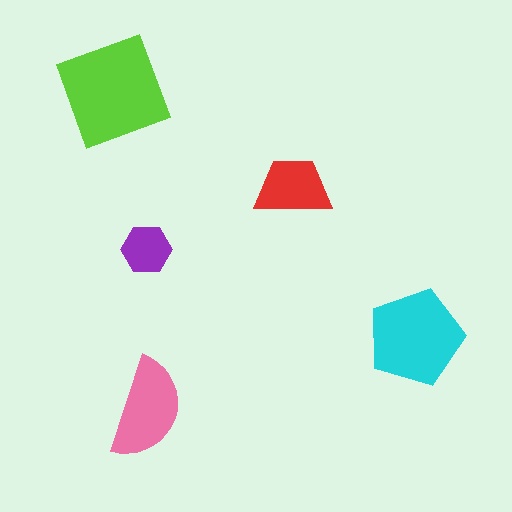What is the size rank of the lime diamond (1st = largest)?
1st.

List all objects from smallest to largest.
The purple hexagon, the red trapezoid, the pink semicircle, the cyan pentagon, the lime diamond.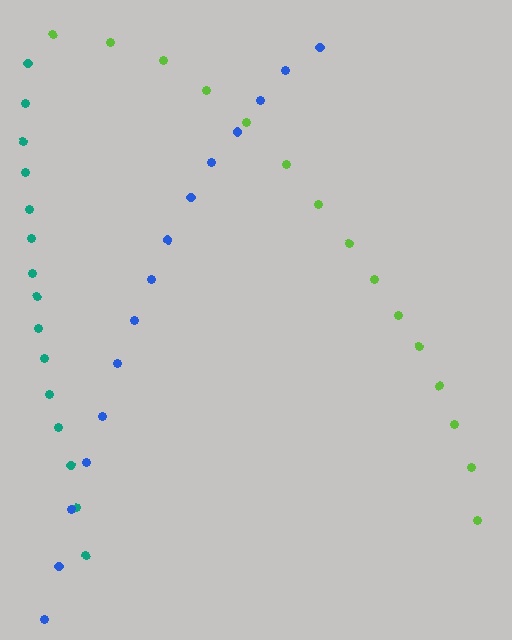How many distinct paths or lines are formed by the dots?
There are 3 distinct paths.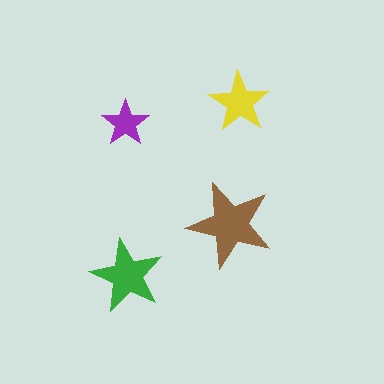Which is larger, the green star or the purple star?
The green one.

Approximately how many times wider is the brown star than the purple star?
About 2 times wider.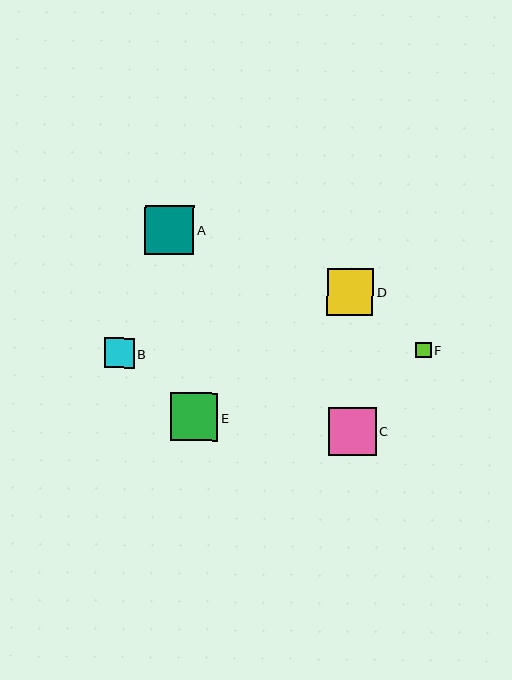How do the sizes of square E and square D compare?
Square E and square D are approximately the same size.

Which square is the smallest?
Square F is the smallest with a size of approximately 15 pixels.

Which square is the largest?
Square A is the largest with a size of approximately 49 pixels.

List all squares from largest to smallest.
From largest to smallest: A, E, C, D, B, F.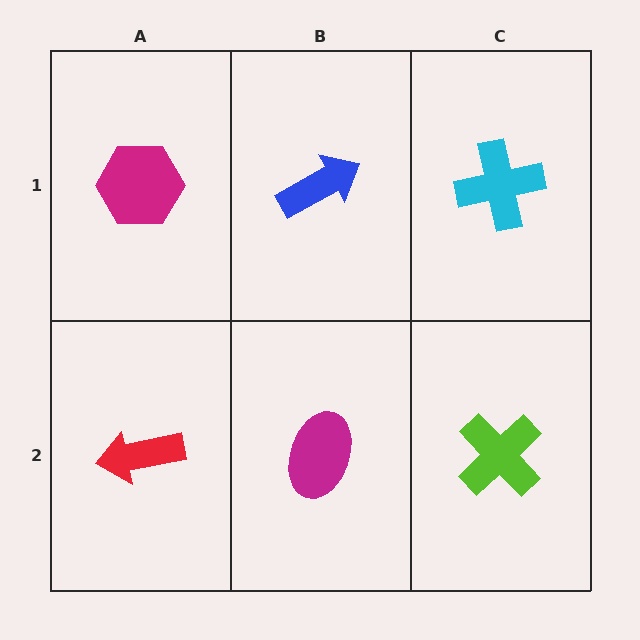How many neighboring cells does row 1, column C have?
2.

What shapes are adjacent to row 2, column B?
A blue arrow (row 1, column B), a red arrow (row 2, column A), a lime cross (row 2, column C).